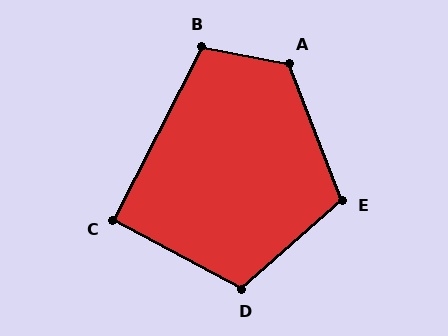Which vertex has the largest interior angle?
A, at approximately 122 degrees.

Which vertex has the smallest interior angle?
C, at approximately 91 degrees.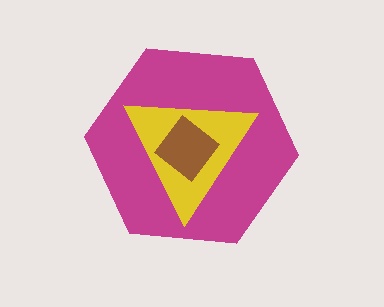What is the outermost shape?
The magenta hexagon.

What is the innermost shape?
The brown diamond.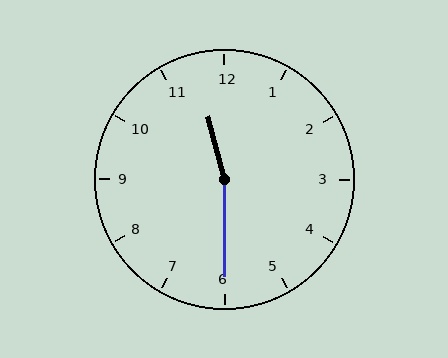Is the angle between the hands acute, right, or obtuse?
It is obtuse.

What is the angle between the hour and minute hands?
Approximately 165 degrees.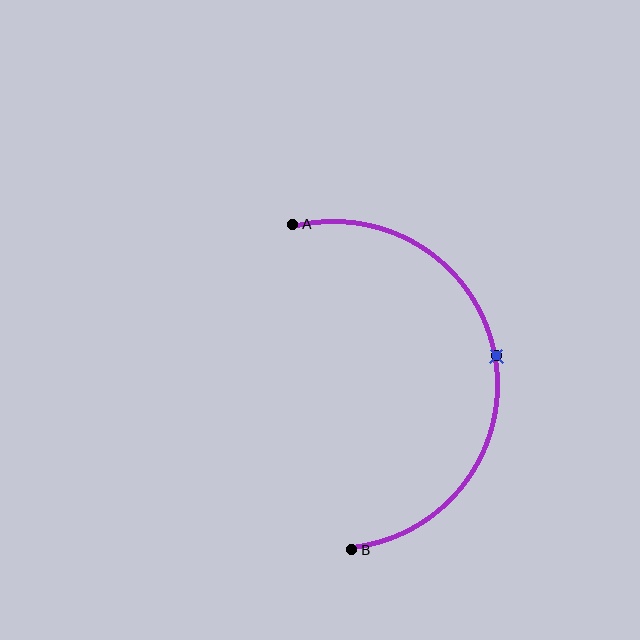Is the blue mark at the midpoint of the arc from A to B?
Yes. The blue mark lies on the arc at equal arc-length from both A and B — it is the arc midpoint.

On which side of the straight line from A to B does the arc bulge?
The arc bulges to the right of the straight line connecting A and B.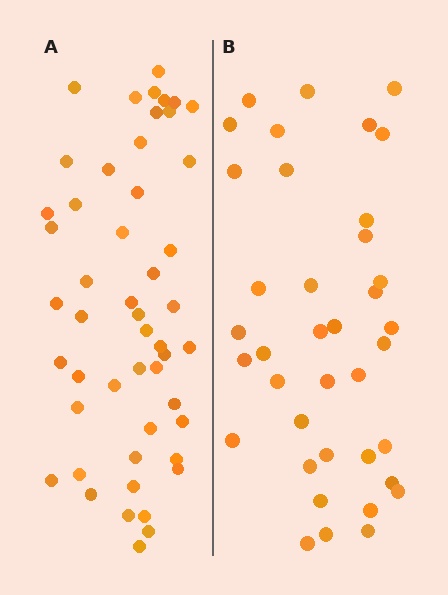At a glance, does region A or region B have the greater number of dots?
Region A (the left region) has more dots.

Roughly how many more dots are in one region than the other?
Region A has roughly 12 or so more dots than region B.